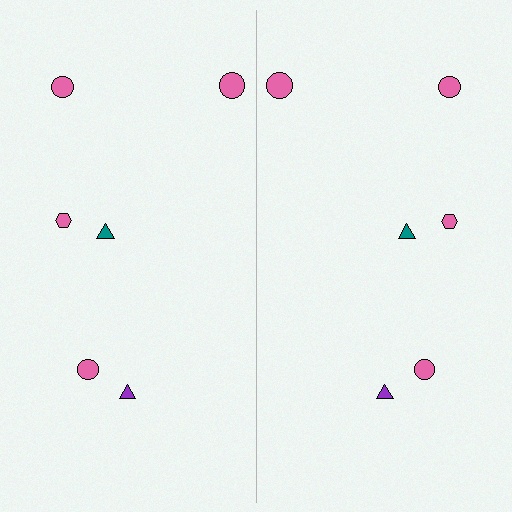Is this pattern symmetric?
Yes, this pattern has bilateral (reflection) symmetry.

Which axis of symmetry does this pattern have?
The pattern has a vertical axis of symmetry running through the center of the image.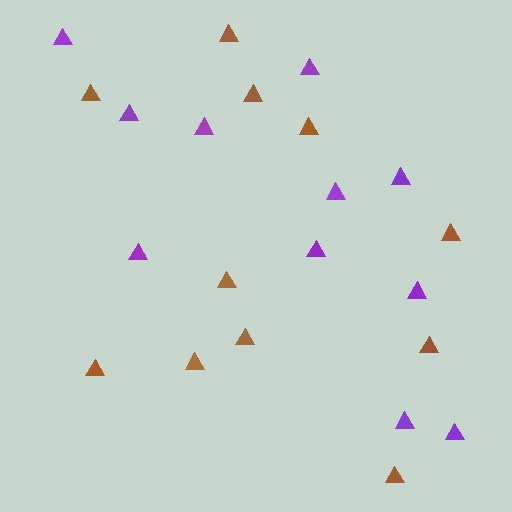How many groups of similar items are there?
There are 2 groups: one group of purple triangles (11) and one group of brown triangles (11).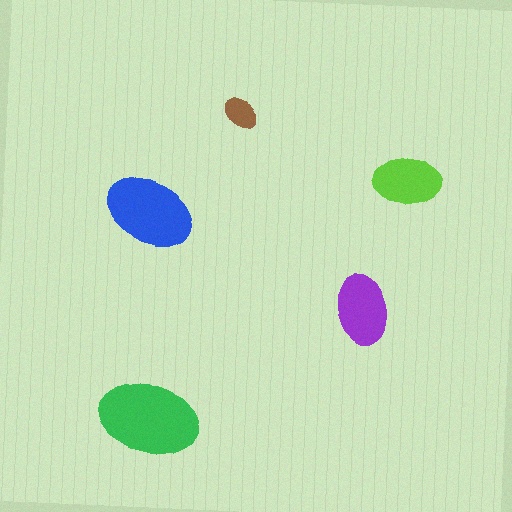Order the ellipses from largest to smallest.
the green one, the blue one, the purple one, the lime one, the brown one.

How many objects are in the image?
There are 5 objects in the image.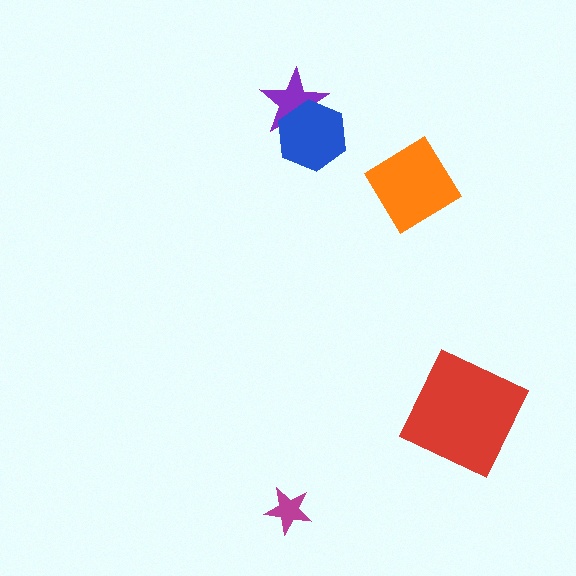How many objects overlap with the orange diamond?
0 objects overlap with the orange diamond.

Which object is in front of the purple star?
The blue hexagon is in front of the purple star.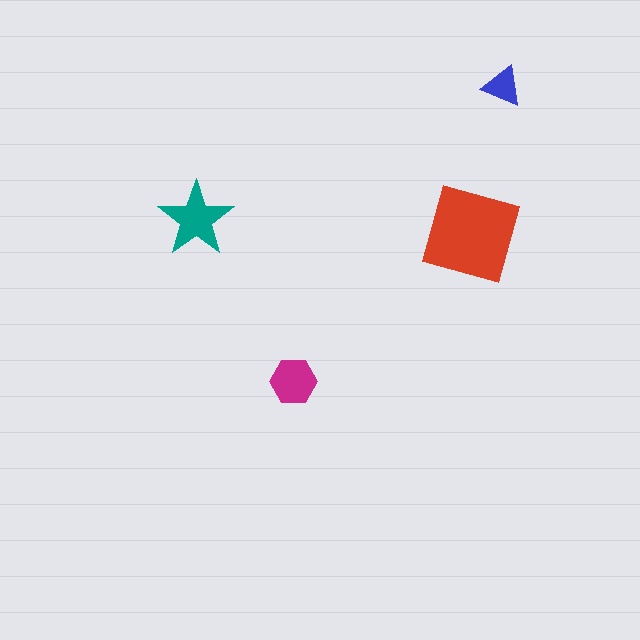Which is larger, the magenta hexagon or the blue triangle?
The magenta hexagon.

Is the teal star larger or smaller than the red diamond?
Smaller.